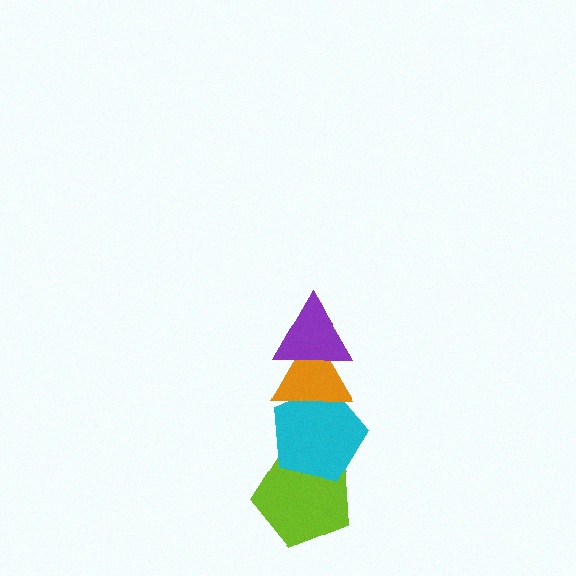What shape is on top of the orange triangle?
The purple triangle is on top of the orange triangle.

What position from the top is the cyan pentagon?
The cyan pentagon is 3rd from the top.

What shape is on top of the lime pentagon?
The cyan pentagon is on top of the lime pentagon.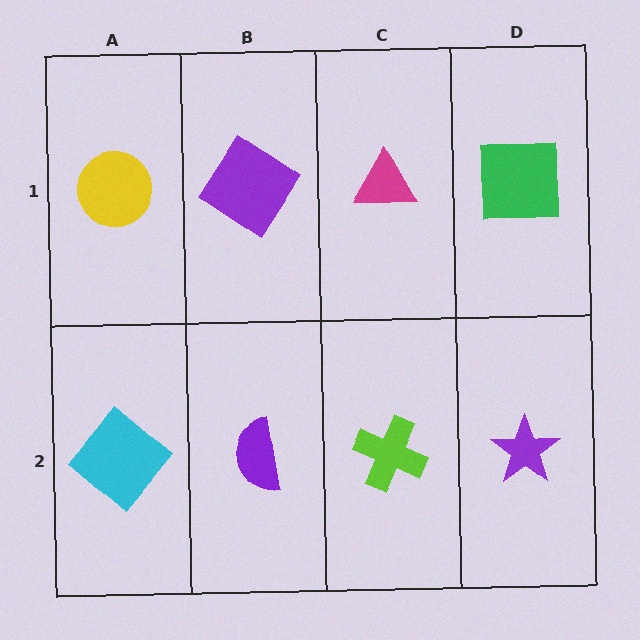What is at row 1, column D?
A green square.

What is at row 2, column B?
A purple semicircle.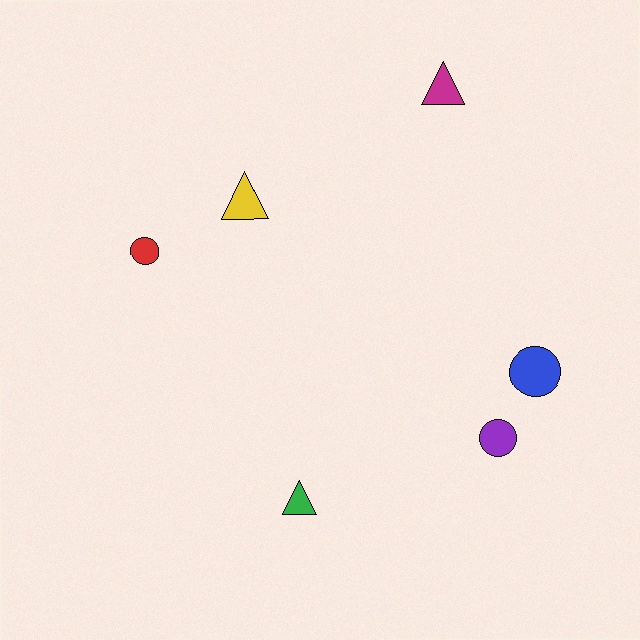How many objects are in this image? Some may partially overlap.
There are 6 objects.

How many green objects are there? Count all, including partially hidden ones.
There is 1 green object.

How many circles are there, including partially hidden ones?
There are 3 circles.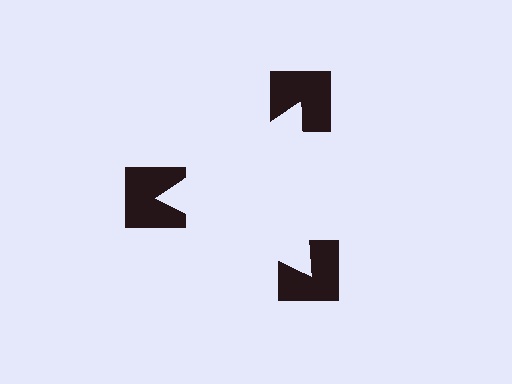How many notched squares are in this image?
There are 3 — one at each vertex of the illusory triangle.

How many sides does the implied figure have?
3 sides.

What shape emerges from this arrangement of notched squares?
An illusory triangle — its edges are inferred from the aligned wedge cuts in the notched squares, not physically drawn.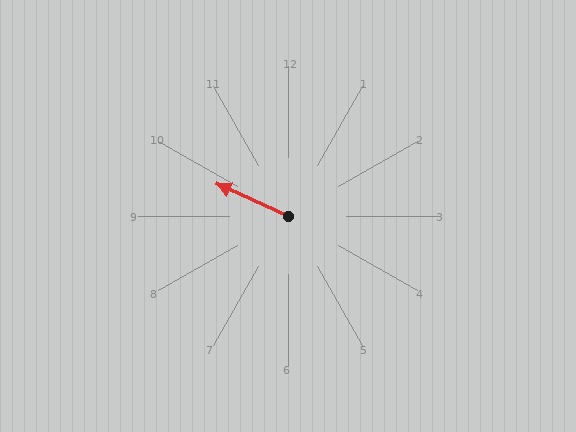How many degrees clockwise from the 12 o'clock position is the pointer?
Approximately 294 degrees.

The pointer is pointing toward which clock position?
Roughly 10 o'clock.